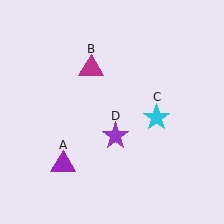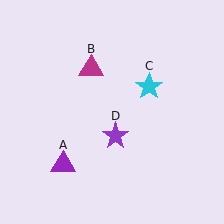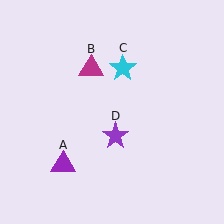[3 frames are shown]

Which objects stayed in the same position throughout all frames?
Purple triangle (object A) and magenta triangle (object B) and purple star (object D) remained stationary.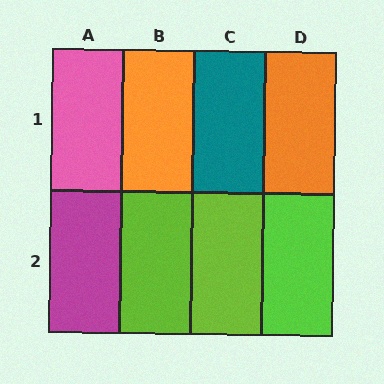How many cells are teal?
1 cell is teal.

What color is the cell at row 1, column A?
Pink.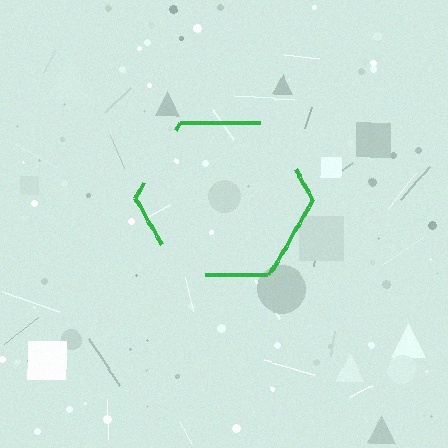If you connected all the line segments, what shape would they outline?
They would outline a hexagon.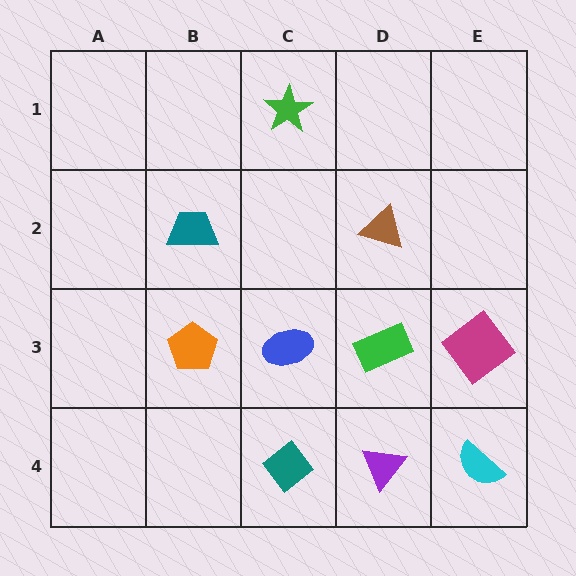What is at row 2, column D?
A brown triangle.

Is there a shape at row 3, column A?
No, that cell is empty.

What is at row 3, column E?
A magenta diamond.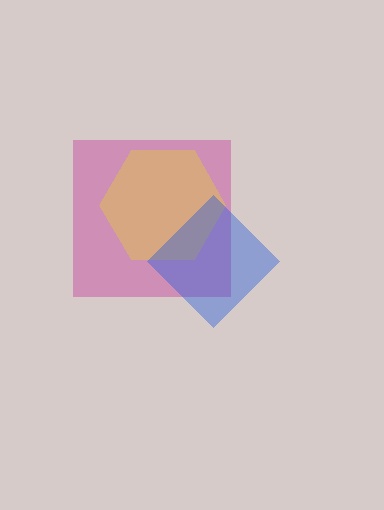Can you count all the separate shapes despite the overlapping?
Yes, there are 3 separate shapes.